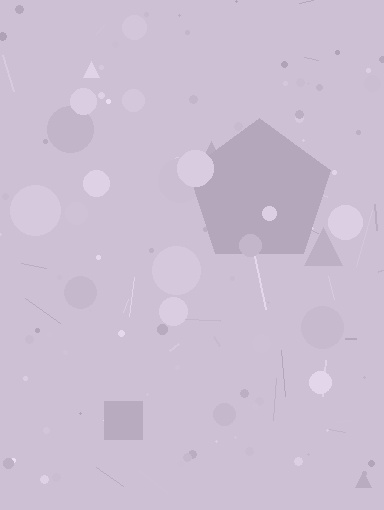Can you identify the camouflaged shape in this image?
The camouflaged shape is a pentagon.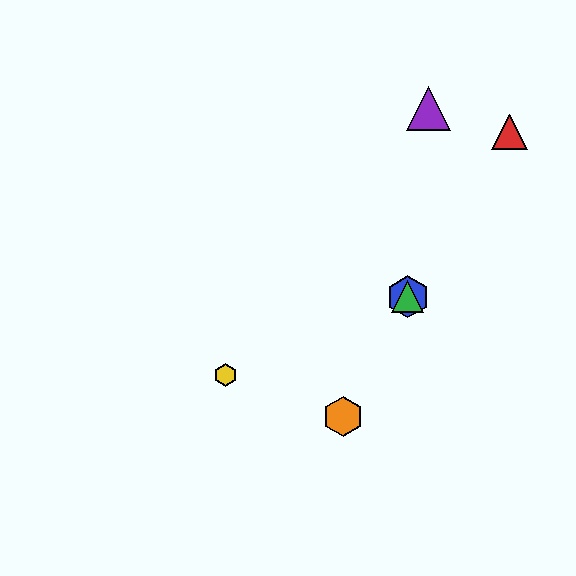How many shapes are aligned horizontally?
2 shapes (the blue hexagon, the green triangle) are aligned horizontally.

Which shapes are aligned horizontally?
The blue hexagon, the green triangle are aligned horizontally.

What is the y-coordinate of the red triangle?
The red triangle is at y≈132.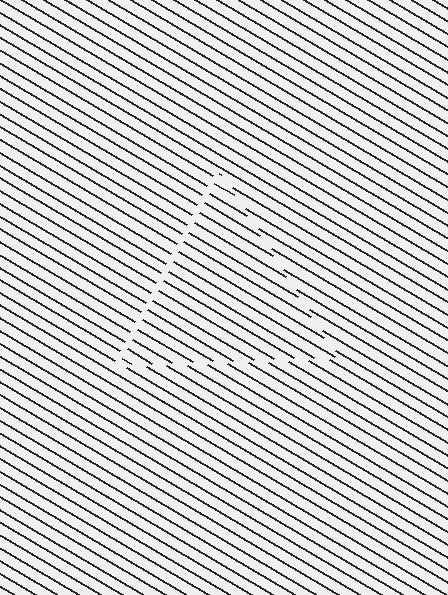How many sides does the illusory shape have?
3 sides — the line-ends trace a triangle.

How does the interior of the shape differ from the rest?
The interior of the shape contains the same grating, shifted by half a period — the contour is defined by the phase discontinuity where line-ends from the inner and outer gratings abut.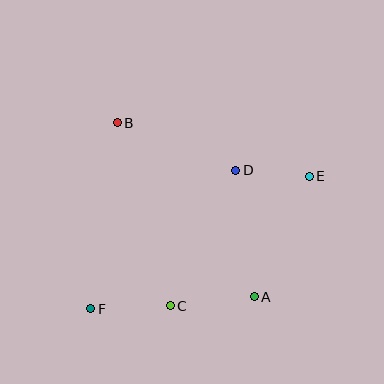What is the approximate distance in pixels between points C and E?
The distance between C and E is approximately 190 pixels.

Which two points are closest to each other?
Points D and E are closest to each other.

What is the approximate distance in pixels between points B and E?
The distance between B and E is approximately 199 pixels.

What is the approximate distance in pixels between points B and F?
The distance between B and F is approximately 188 pixels.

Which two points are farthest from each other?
Points E and F are farthest from each other.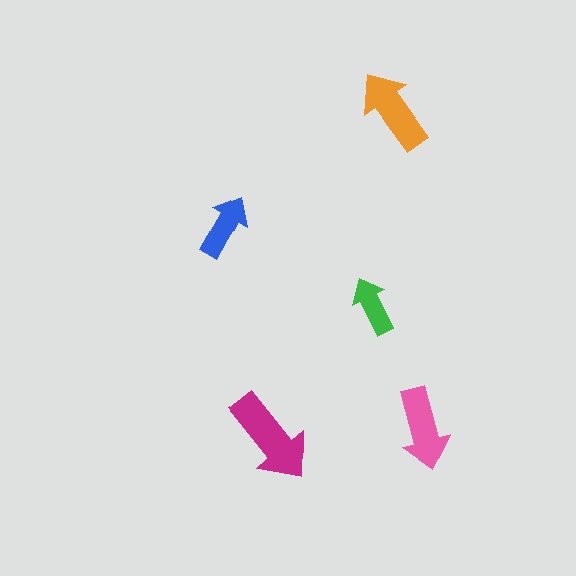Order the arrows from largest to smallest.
the magenta one, the orange one, the pink one, the blue one, the green one.